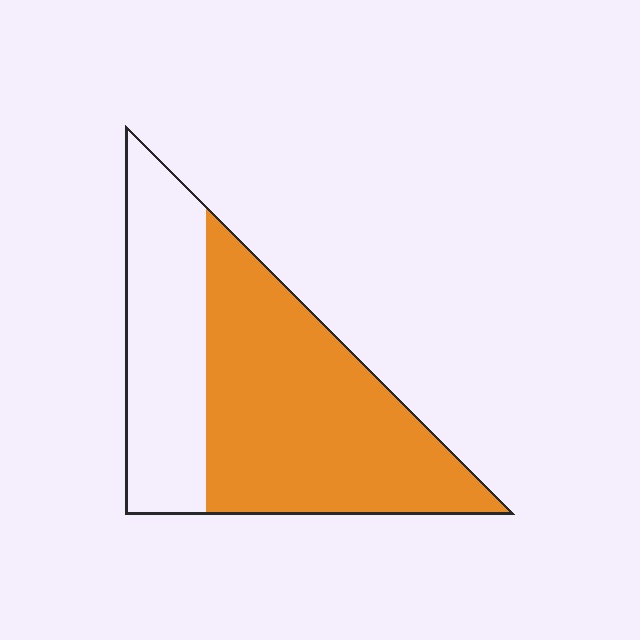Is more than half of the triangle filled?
Yes.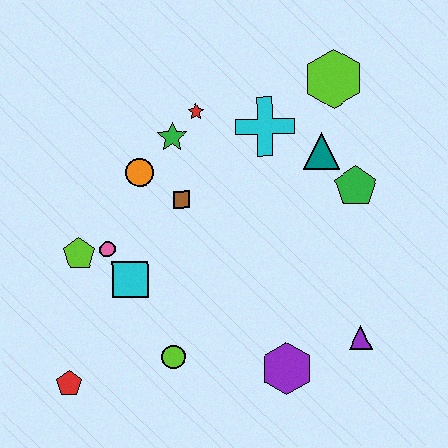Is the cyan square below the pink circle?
Yes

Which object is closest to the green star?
The red star is closest to the green star.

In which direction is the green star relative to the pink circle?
The green star is above the pink circle.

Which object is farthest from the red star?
The red pentagon is farthest from the red star.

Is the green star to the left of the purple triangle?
Yes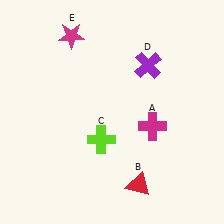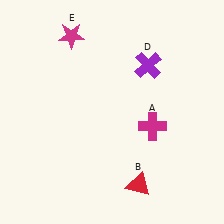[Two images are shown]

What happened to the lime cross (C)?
The lime cross (C) was removed in Image 2. It was in the bottom-left area of Image 1.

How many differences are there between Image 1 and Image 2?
There is 1 difference between the two images.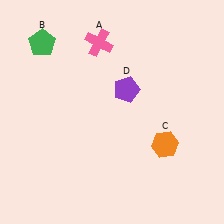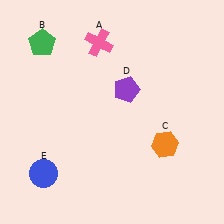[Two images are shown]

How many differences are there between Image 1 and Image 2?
There is 1 difference between the two images.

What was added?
A blue circle (E) was added in Image 2.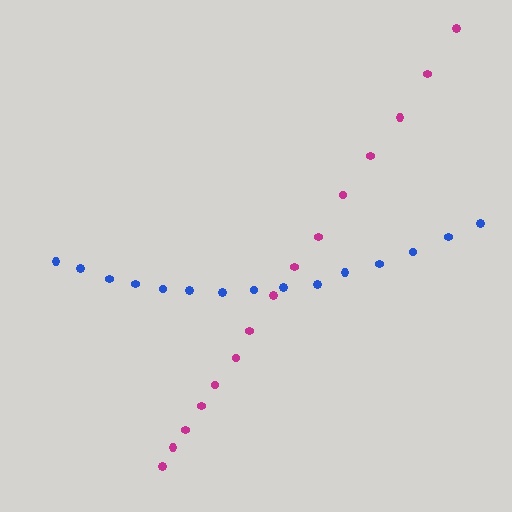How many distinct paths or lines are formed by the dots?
There are 2 distinct paths.